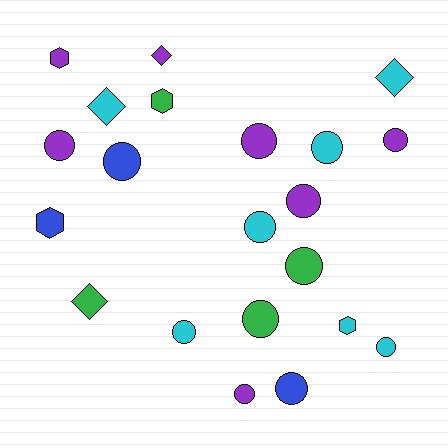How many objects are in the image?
There are 21 objects.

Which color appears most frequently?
Purple, with 7 objects.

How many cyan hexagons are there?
There is 1 cyan hexagon.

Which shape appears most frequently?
Circle, with 13 objects.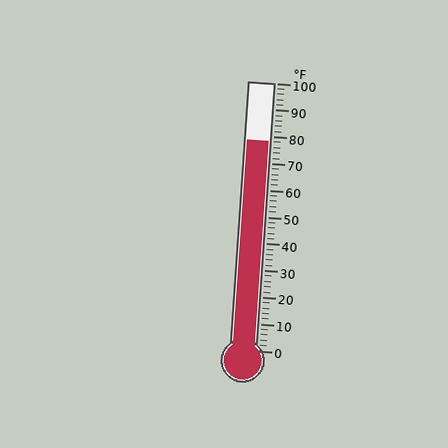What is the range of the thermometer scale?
The thermometer scale ranges from 0°F to 100°F.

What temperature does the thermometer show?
The thermometer shows approximately 78°F.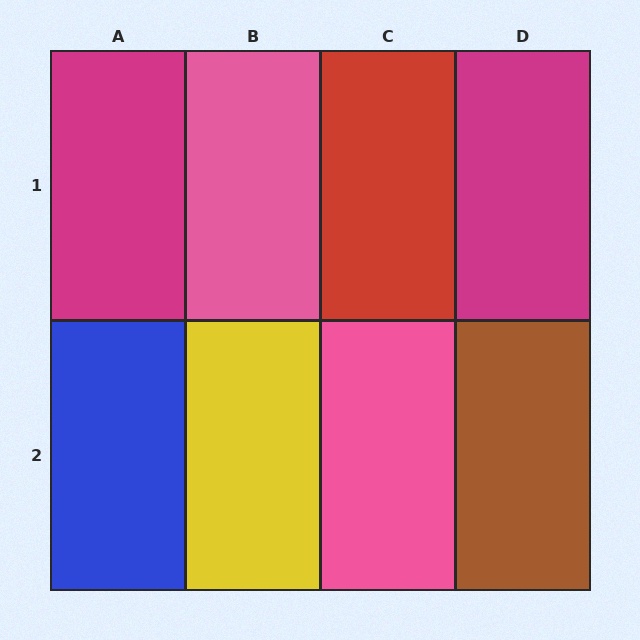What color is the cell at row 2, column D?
Brown.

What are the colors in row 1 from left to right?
Magenta, pink, red, magenta.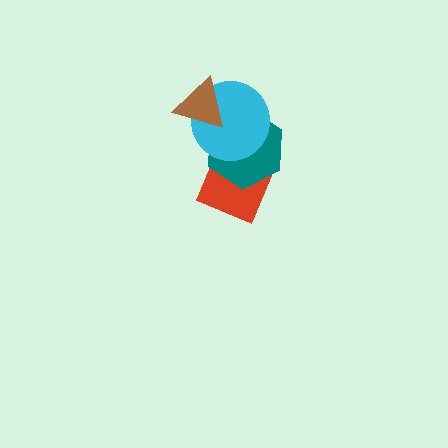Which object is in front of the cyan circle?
The brown triangle is in front of the cyan circle.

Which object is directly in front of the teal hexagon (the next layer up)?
The cyan circle is directly in front of the teal hexagon.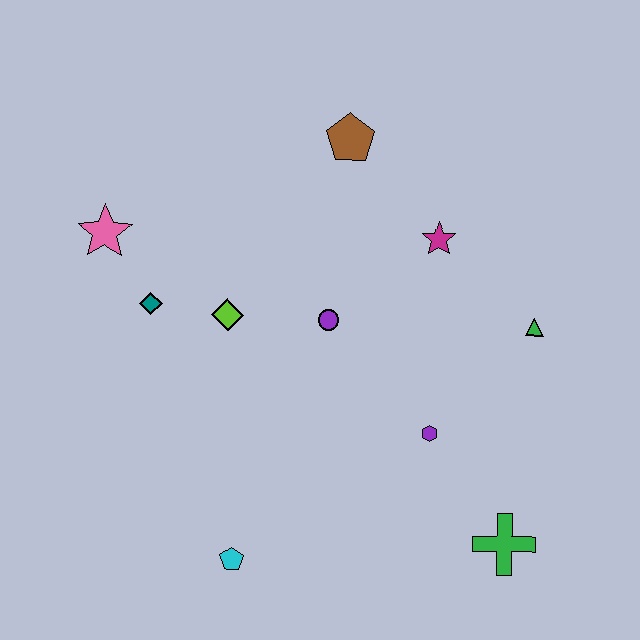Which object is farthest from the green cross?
The pink star is farthest from the green cross.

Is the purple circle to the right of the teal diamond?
Yes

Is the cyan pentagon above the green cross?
No